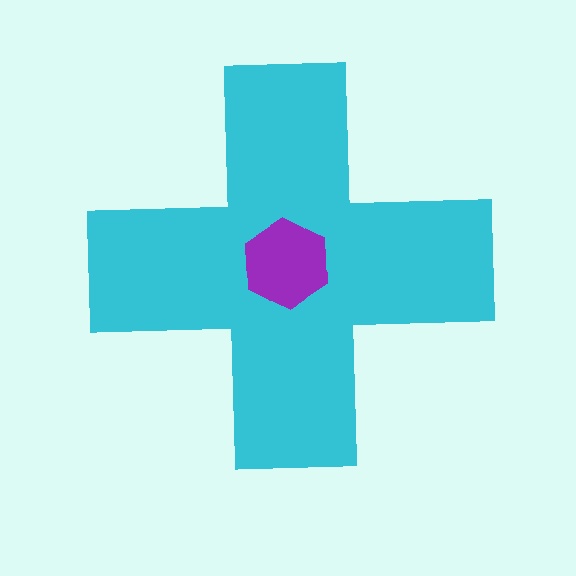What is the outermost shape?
The cyan cross.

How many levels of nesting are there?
2.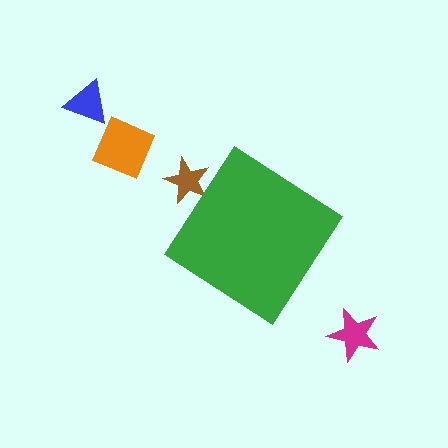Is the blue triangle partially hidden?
No, the blue triangle is fully visible.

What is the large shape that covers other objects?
A green diamond.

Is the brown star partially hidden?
Yes, the brown star is partially hidden behind the green diamond.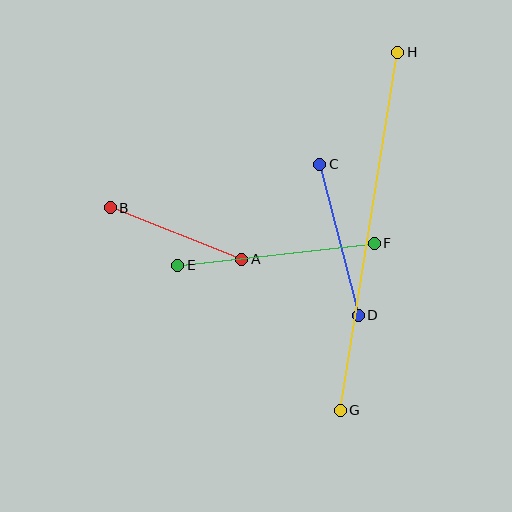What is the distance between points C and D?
The distance is approximately 156 pixels.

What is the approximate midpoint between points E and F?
The midpoint is at approximately (276, 254) pixels.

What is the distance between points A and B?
The distance is approximately 142 pixels.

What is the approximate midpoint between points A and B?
The midpoint is at approximately (176, 234) pixels.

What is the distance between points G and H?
The distance is approximately 362 pixels.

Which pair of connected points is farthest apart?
Points G and H are farthest apart.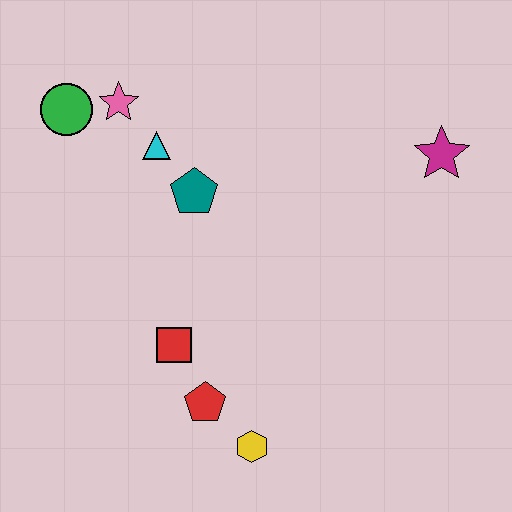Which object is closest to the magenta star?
The teal pentagon is closest to the magenta star.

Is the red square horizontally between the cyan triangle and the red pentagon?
Yes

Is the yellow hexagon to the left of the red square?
No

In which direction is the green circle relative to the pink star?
The green circle is to the left of the pink star.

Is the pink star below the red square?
No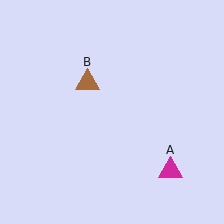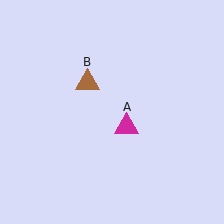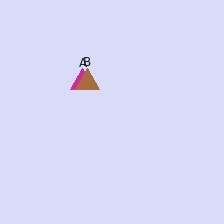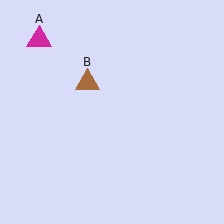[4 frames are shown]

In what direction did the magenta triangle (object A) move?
The magenta triangle (object A) moved up and to the left.